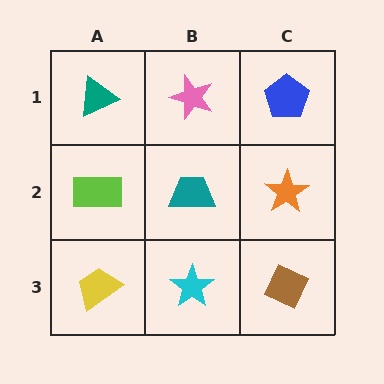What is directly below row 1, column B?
A teal trapezoid.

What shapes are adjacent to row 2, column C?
A blue pentagon (row 1, column C), a brown diamond (row 3, column C), a teal trapezoid (row 2, column B).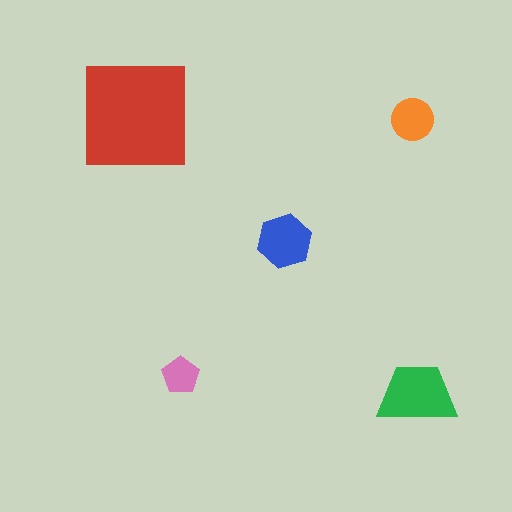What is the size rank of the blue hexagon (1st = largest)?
3rd.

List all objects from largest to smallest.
The red square, the green trapezoid, the blue hexagon, the orange circle, the pink pentagon.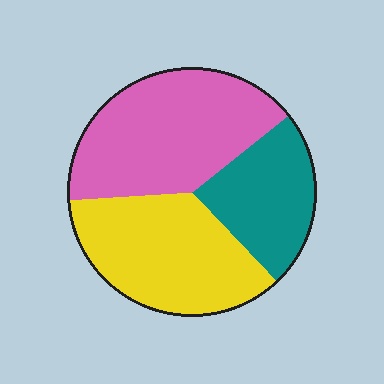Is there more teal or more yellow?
Yellow.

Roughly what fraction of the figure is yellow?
Yellow takes up about three eighths (3/8) of the figure.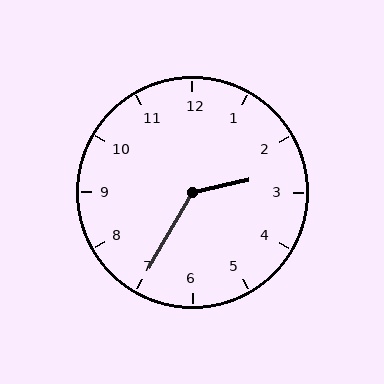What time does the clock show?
2:35.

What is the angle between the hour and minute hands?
Approximately 132 degrees.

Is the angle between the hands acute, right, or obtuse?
It is obtuse.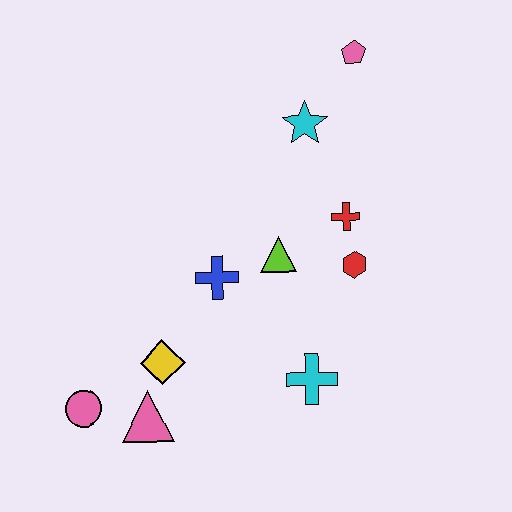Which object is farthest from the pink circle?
The pink pentagon is farthest from the pink circle.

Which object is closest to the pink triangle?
The yellow diamond is closest to the pink triangle.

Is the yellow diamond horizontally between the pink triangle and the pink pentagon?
Yes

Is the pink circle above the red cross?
No